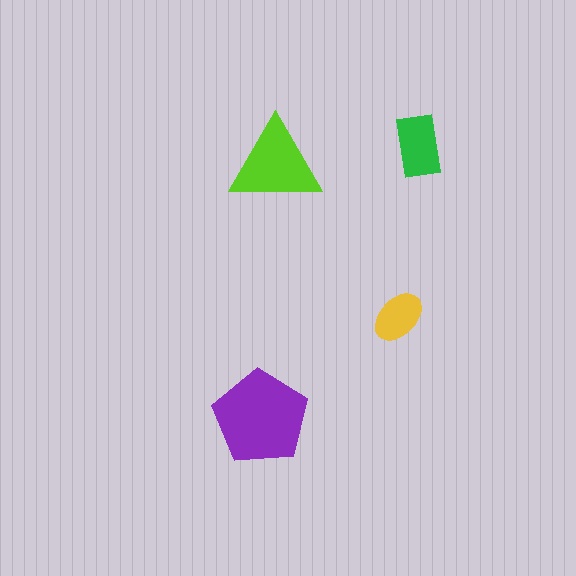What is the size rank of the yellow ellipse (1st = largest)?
4th.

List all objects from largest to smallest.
The purple pentagon, the lime triangle, the green rectangle, the yellow ellipse.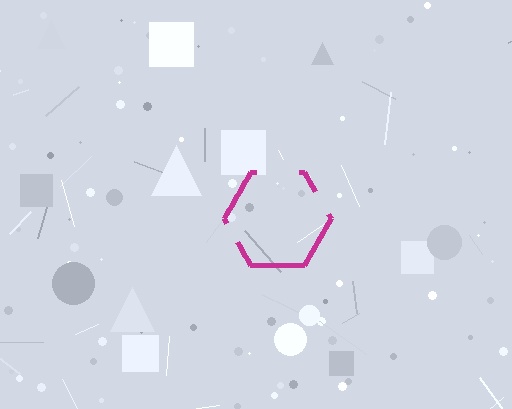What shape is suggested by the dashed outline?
The dashed outline suggests a hexagon.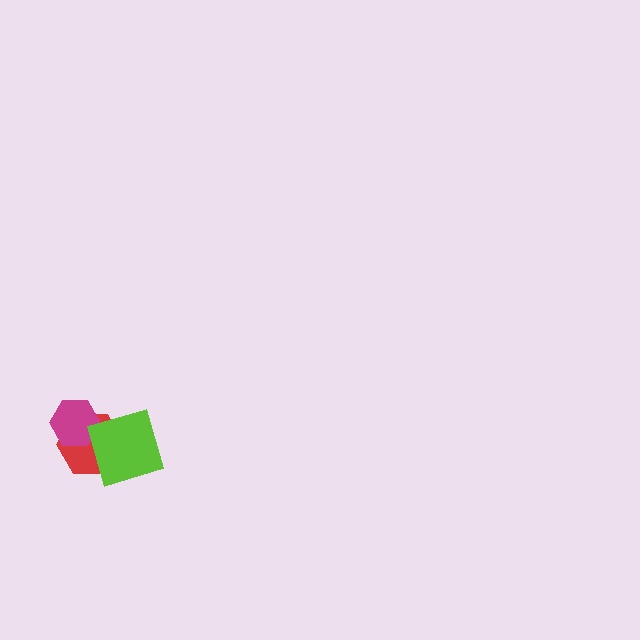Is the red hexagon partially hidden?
Yes, it is partially covered by another shape.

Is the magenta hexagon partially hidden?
Yes, it is partially covered by another shape.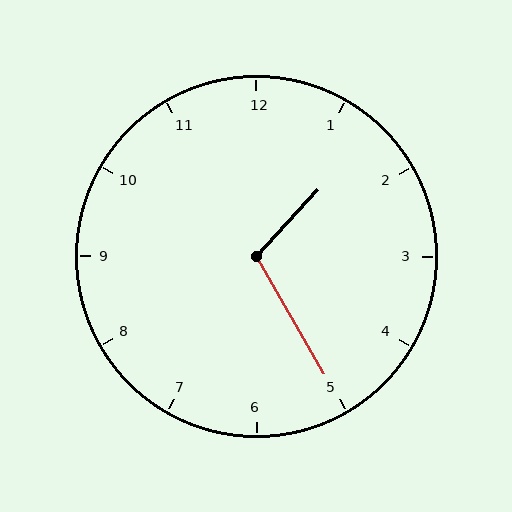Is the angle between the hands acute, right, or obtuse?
It is obtuse.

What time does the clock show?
1:25.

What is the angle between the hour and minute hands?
Approximately 108 degrees.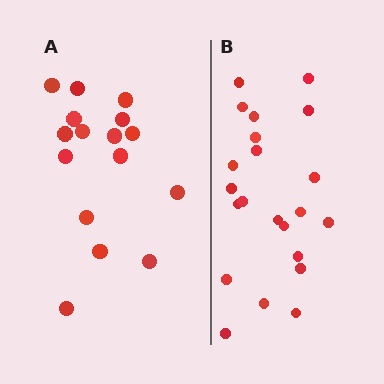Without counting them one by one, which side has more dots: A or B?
Region B (the right region) has more dots.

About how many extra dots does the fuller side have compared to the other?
Region B has about 6 more dots than region A.